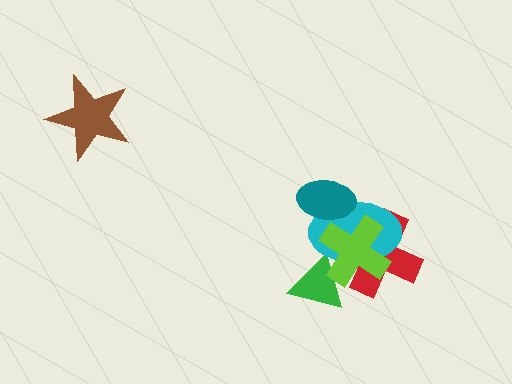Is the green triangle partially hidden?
Yes, it is partially covered by another shape.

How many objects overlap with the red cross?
2 objects overlap with the red cross.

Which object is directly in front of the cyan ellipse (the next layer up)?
The lime cross is directly in front of the cyan ellipse.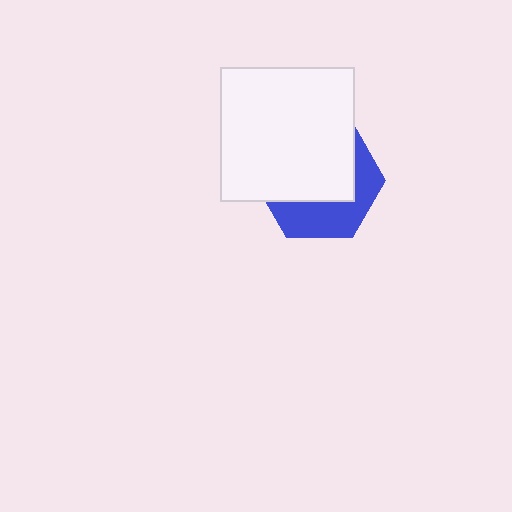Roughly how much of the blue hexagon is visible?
A small part of it is visible (roughly 39%).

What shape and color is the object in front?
The object in front is a white square.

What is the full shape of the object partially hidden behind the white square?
The partially hidden object is a blue hexagon.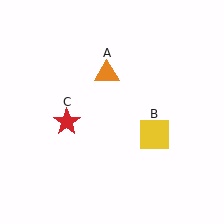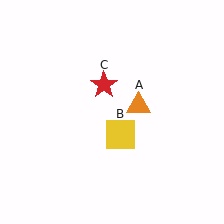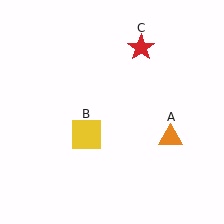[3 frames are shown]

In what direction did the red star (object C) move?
The red star (object C) moved up and to the right.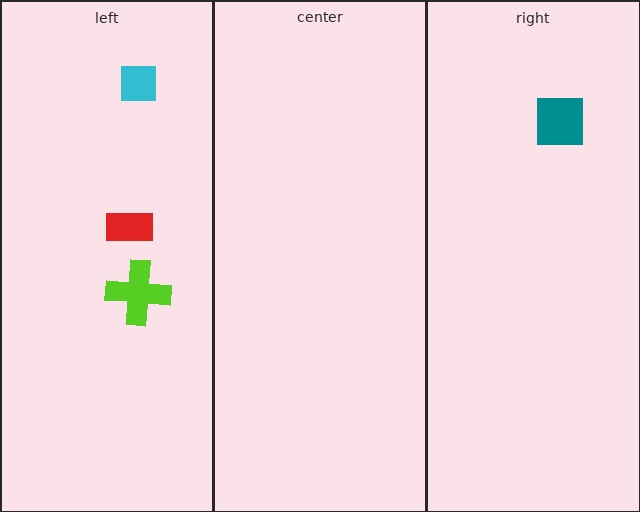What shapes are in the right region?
The teal square.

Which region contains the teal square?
The right region.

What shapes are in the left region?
The cyan square, the red rectangle, the lime cross.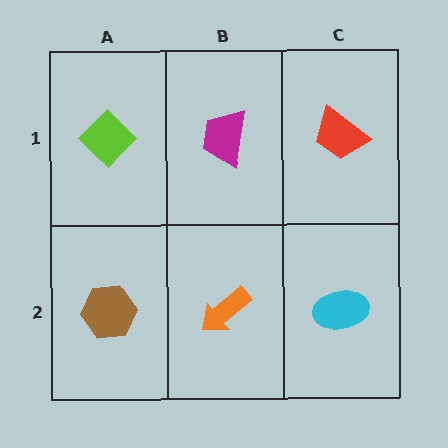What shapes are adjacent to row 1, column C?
A cyan ellipse (row 2, column C), a magenta trapezoid (row 1, column B).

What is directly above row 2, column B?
A magenta trapezoid.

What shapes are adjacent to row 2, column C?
A red trapezoid (row 1, column C), an orange arrow (row 2, column B).